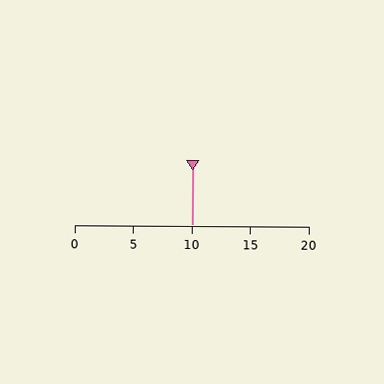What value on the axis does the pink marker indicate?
The marker indicates approximately 10.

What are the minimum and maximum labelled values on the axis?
The axis runs from 0 to 20.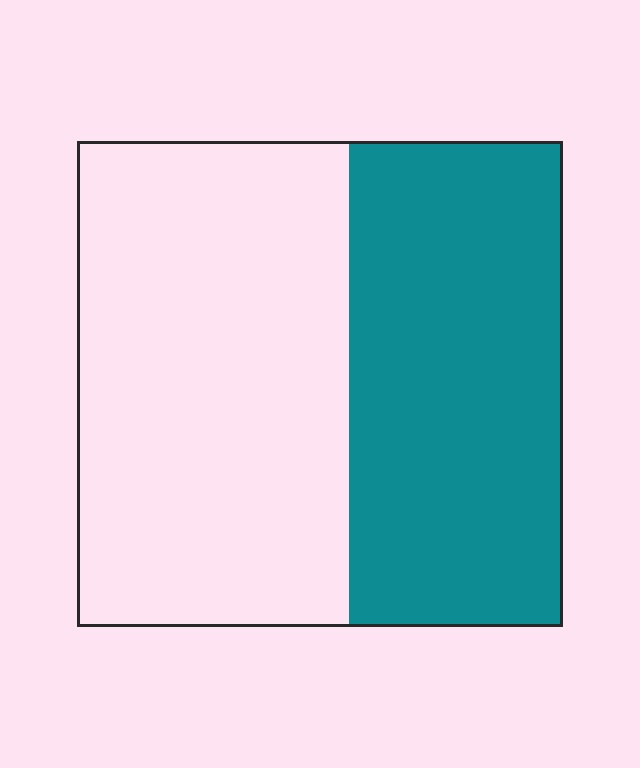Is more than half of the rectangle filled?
No.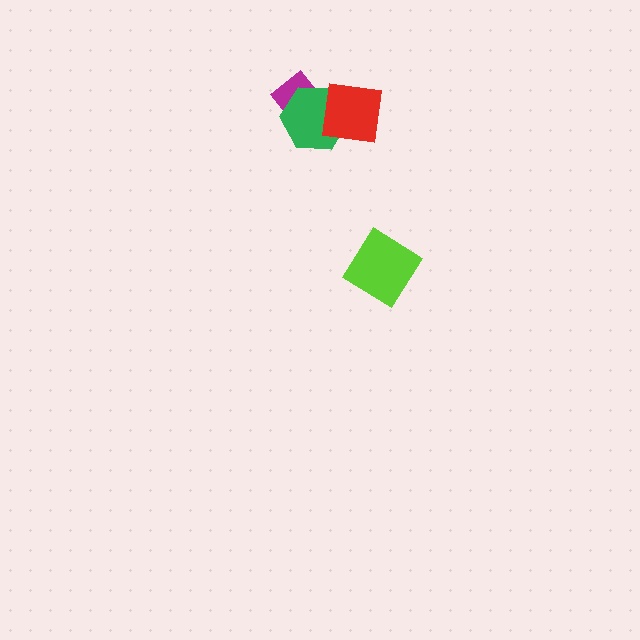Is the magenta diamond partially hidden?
Yes, it is partially covered by another shape.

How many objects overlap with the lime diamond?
0 objects overlap with the lime diamond.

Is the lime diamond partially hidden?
No, no other shape covers it.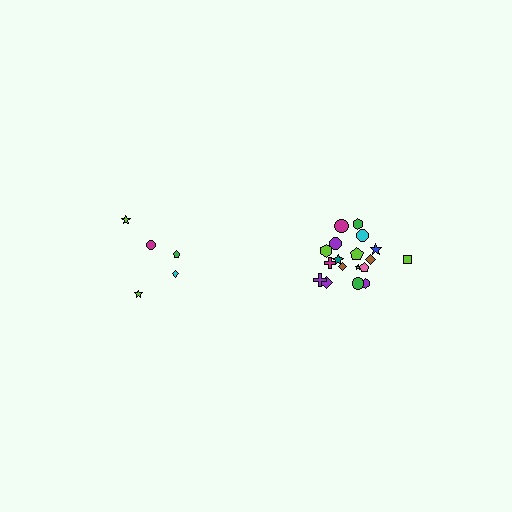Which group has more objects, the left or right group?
The right group.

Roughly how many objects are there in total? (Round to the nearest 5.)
Roughly 25 objects in total.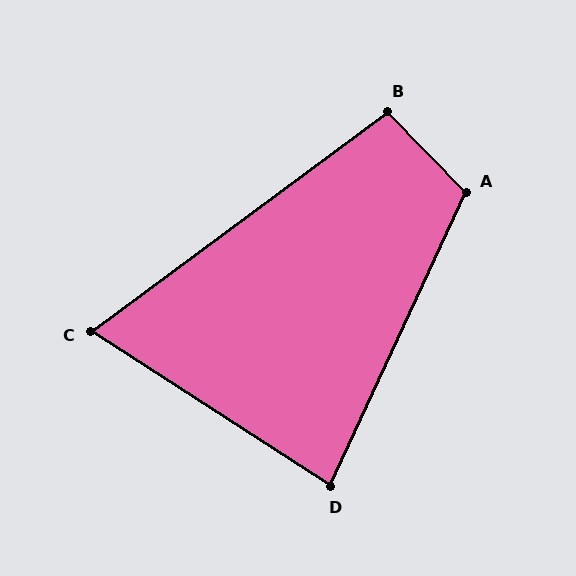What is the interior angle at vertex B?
Approximately 98 degrees (obtuse).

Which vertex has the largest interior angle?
A, at approximately 111 degrees.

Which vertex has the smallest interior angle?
C, at approximately 69 degrees.